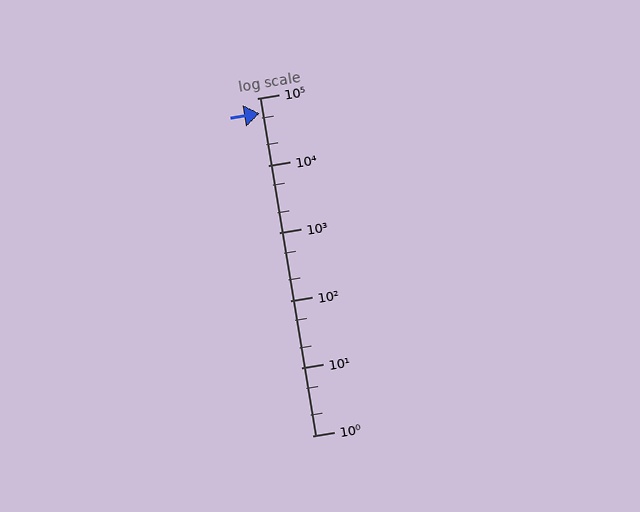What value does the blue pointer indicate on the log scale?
The pointer indicates approximately 59000.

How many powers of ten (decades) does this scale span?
The scale spans 5 decades, from 1 to 100000.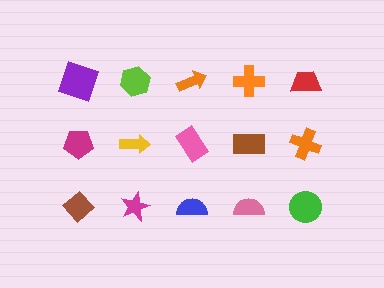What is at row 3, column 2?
A magenta star.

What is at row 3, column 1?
A brown diamond.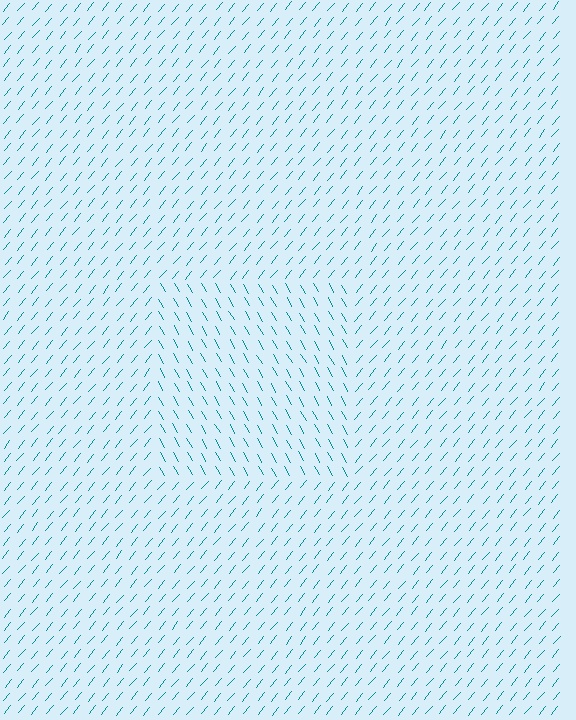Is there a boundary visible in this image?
Yes, there is a texture boundary formed by a change in line orientation.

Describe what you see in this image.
The image is filled with small teal line segments. A rectangle region in the image has lines oriented differently from the surrounding lines, creating a visible texture boundary.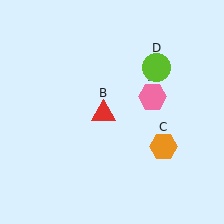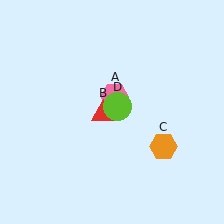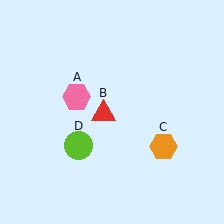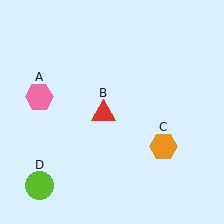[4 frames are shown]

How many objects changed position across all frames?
2 objects changed position: pink hexagon (object A), lime circle (object D).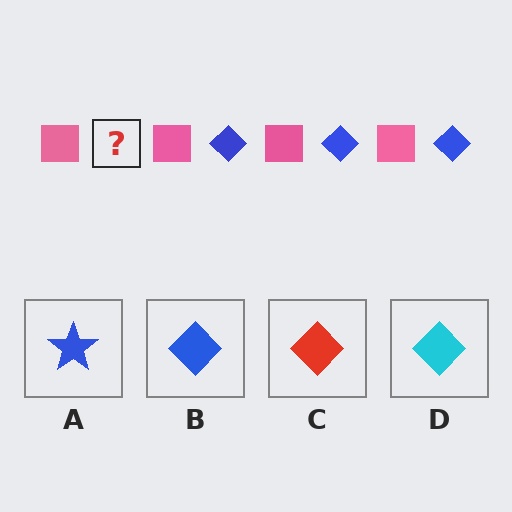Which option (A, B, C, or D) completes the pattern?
B.